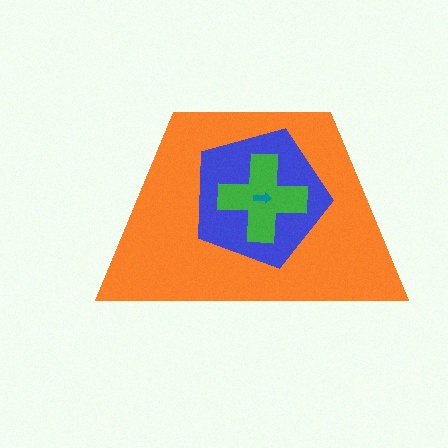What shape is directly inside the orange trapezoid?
The blue pentagon.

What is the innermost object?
The teal arrow.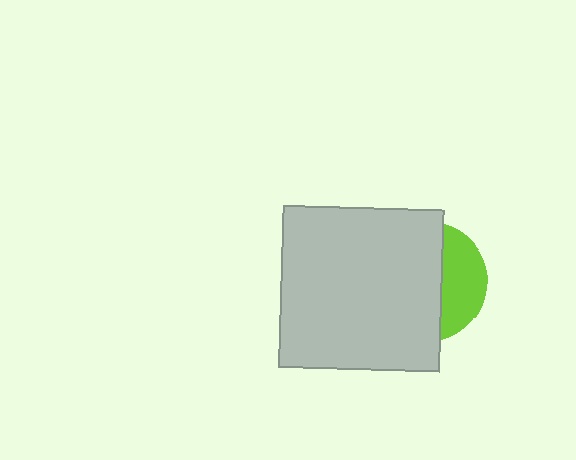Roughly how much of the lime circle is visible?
A small part of it is visible (roughly 35%).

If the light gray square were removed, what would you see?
You would see the complete lime circle.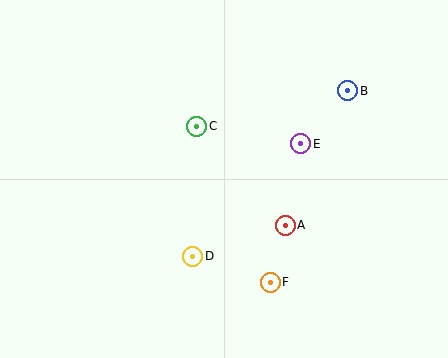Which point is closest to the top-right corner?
Point B is closest to the top-right corner.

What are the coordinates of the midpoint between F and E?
The midpoint between F and E is at (286, 213).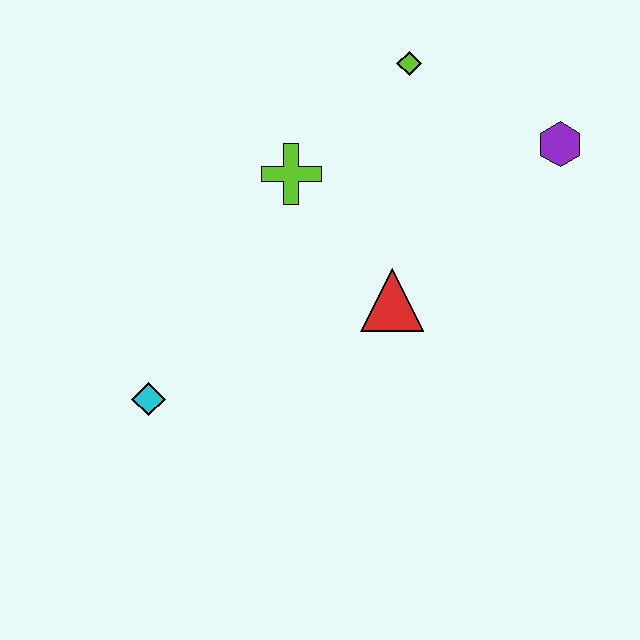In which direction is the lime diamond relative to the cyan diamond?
The lime diamond is above the cyan diamond.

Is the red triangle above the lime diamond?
No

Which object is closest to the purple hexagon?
The lime diamond is closest to the purple hexagon.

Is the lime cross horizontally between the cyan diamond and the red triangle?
Yes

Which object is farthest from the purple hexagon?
The cyan diamond is farthest from the purple hexagon.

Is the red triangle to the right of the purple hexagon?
No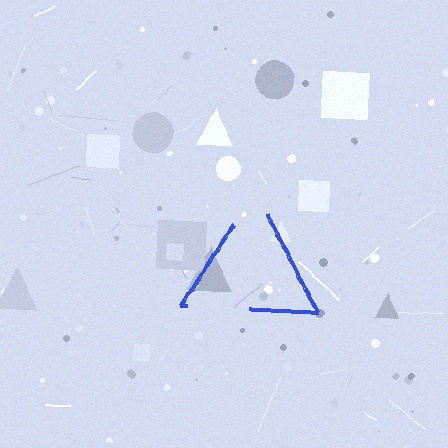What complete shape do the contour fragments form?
The contour fragments form a triangle.